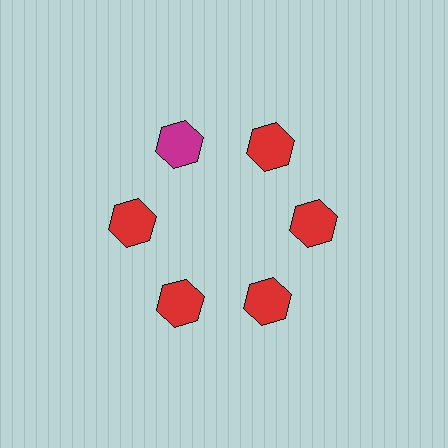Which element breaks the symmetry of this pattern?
The magenta hexagon at roughly the 11 o'clock position breaks the symmetry. All other shapes are red hexagons.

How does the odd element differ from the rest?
It has a different color: magenta instead of red.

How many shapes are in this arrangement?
There are 6 shapes arranged in a ring pattern.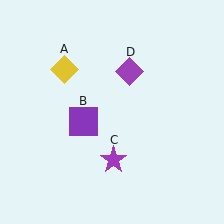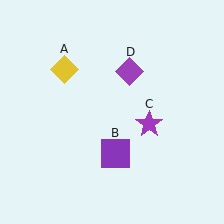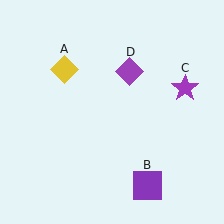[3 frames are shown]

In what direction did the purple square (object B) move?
The purple square (object B) moved down and to the right.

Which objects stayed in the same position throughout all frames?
Yellow diamond (object A) and purple diamond (object D) remained stationary.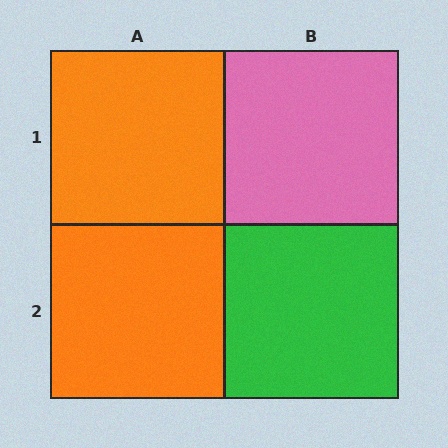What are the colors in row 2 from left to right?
Orange, green.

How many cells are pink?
1 cell is pink.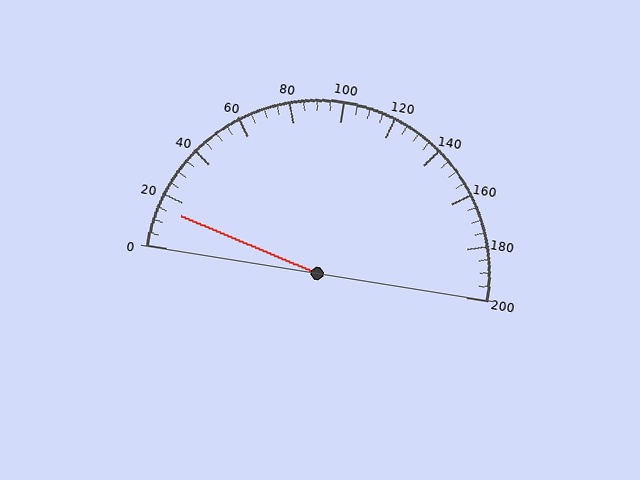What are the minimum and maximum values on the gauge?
The gauge ranges from 0 to 200.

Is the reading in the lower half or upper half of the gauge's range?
The reading is in the lower half of the range (0 to 200).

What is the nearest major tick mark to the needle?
The nearest major tick mark is 20.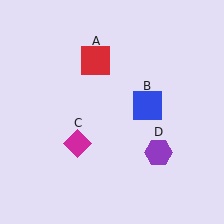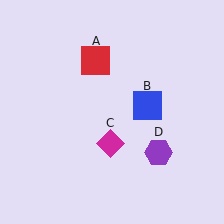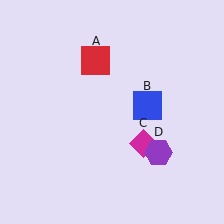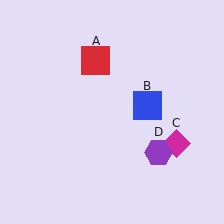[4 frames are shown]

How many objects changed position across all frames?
1 object changed position: magenta diamond (object C).